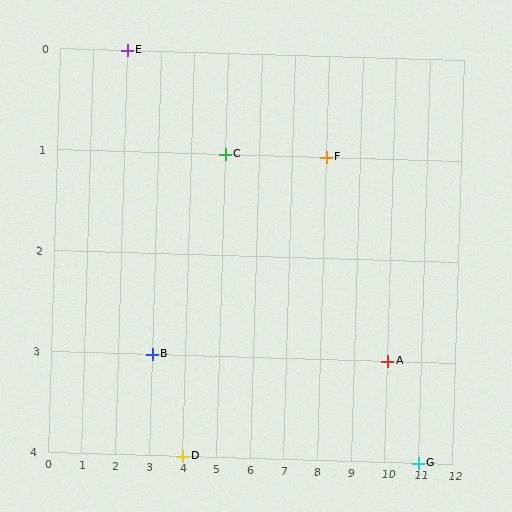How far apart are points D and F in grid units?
Points D and F are 4 columns and 3 rows apart (about 5.0 grid units diagonally).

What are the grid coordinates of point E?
Point E is at grid coordinates (2, 0).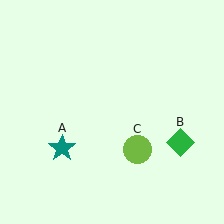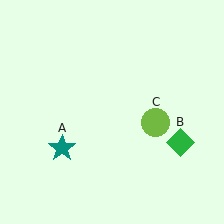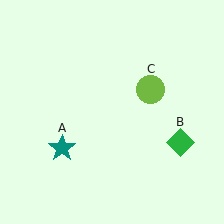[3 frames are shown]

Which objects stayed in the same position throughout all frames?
Teal star (object A) and green diamond (object B) remained stationary.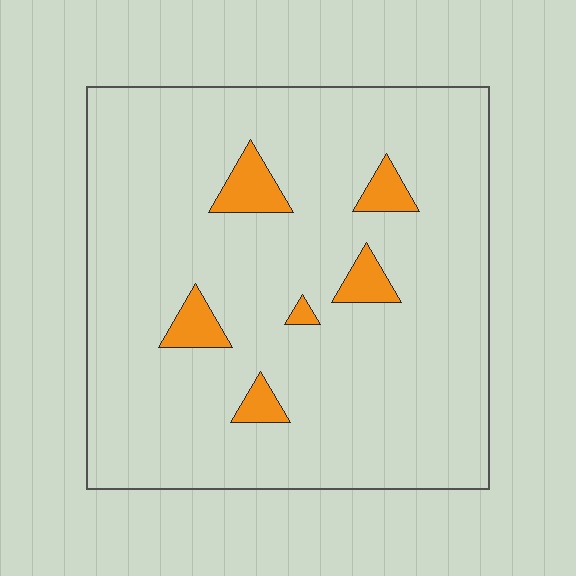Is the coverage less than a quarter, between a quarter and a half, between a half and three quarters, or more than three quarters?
Less than a quarter.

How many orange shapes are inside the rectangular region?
6.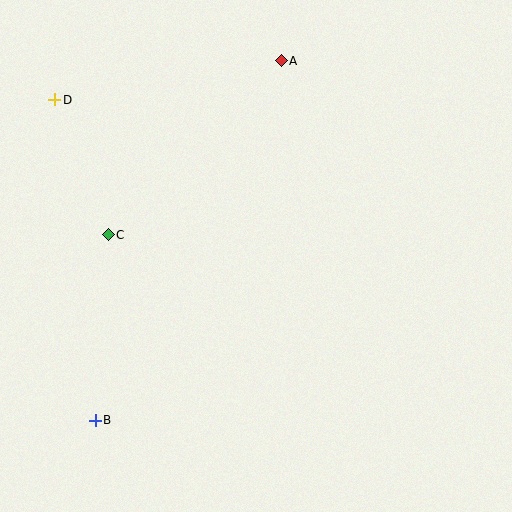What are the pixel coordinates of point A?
Point A is at (281, 61).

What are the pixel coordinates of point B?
Point B is at (95, 420).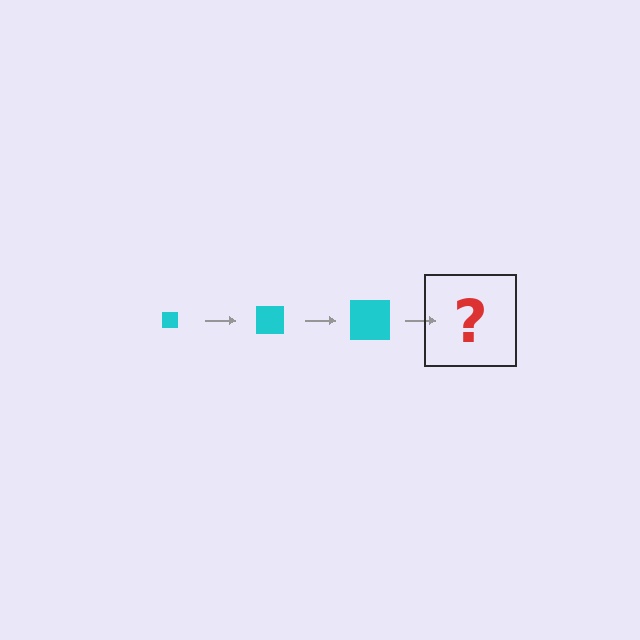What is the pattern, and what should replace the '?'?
The pattern is that the square gets progressively larger each step. The '?' should be a cyan square, larger than the previous one.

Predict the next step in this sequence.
The next step is a cyan square, larger than the previous one.